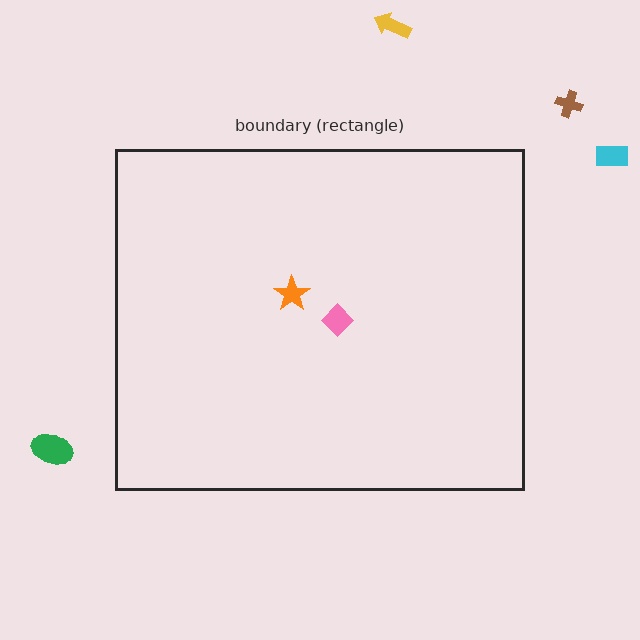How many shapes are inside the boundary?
2 inside, 4 outside.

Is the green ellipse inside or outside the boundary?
Outside.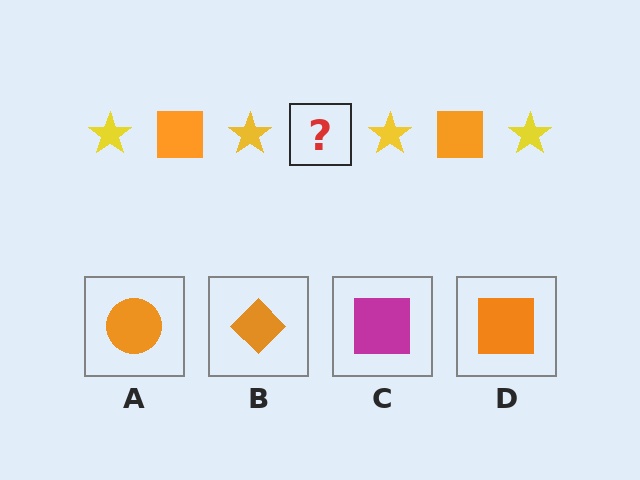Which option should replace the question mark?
Option D.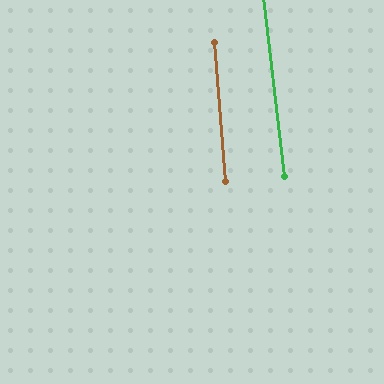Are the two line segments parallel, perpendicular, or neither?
Parallel — their directions differ by only 1.8°.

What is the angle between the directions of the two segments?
Approximately 2 degrees.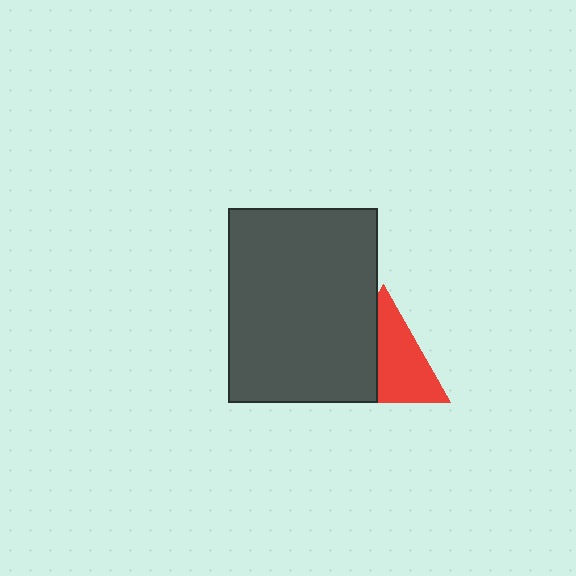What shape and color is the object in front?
The object in front is a dark gray rectangle.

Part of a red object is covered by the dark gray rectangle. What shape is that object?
It is a triangle.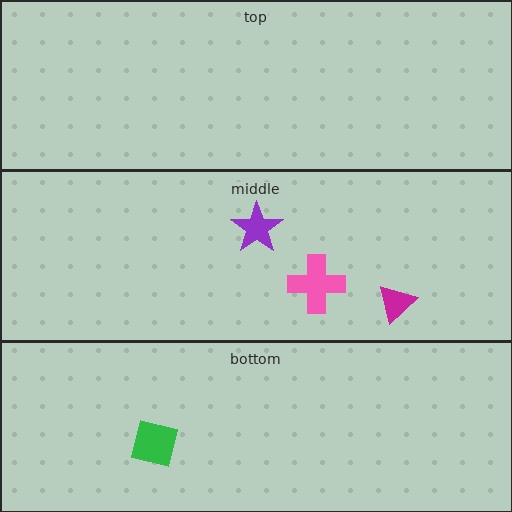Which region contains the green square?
The bottom region.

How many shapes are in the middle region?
3.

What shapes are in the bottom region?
The green square.